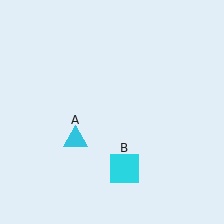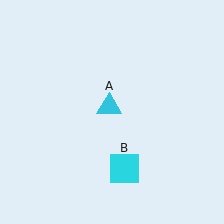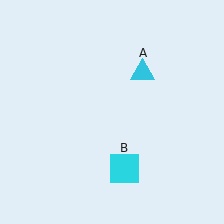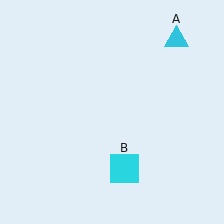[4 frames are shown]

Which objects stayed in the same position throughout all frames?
Cyan square (object B) remained stationary.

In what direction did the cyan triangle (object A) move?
The cyan triangle (object A) moved up and to the right.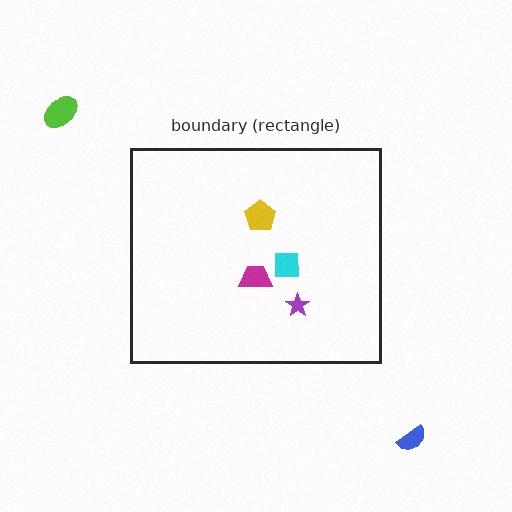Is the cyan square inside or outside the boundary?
Inside.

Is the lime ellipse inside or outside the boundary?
Outside.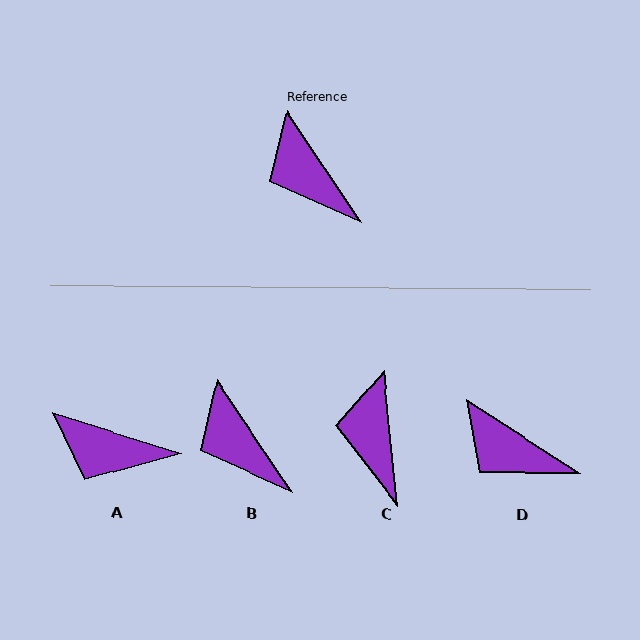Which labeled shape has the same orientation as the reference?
B.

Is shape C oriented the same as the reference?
No, it is off by about 28 degrees.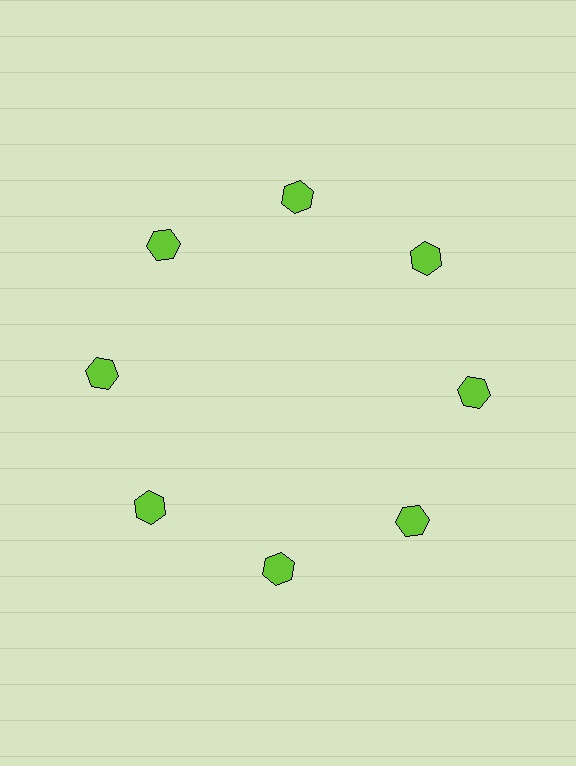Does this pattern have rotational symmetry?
Yes, this pattern has 8-fold rotational symmetry. It looks the same after rotating 45 degrees around the center.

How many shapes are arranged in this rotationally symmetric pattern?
There are 8 shapes, arranged in 8 groups of 1.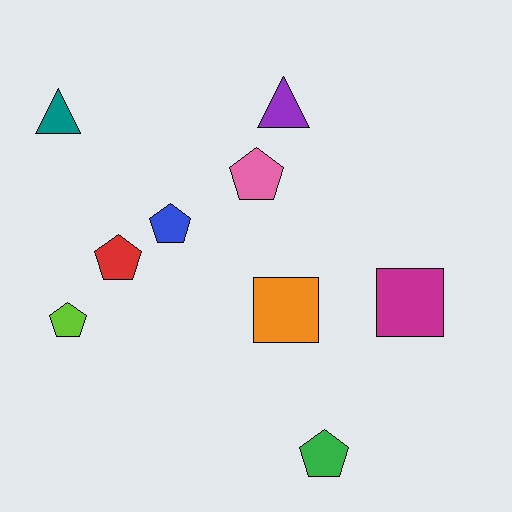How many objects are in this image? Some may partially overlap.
There are 9 objects.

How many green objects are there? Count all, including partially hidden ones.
There is 1 green object.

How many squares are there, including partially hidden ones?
There are 2 squares.